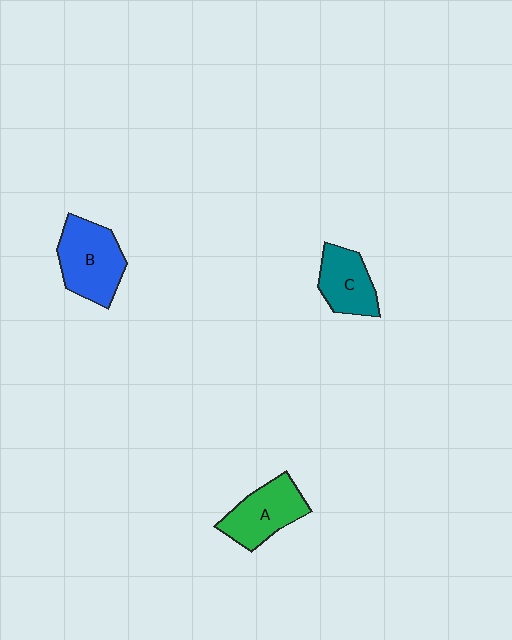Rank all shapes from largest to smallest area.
From largest to smallest: B (blue), A (green), C (teal).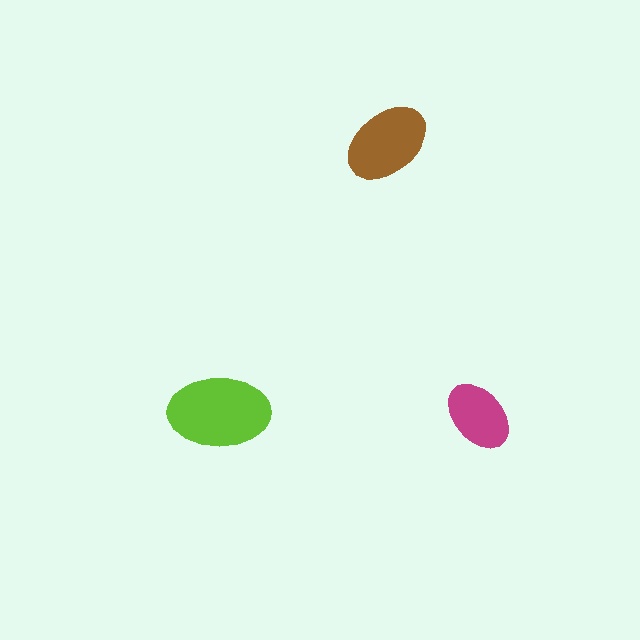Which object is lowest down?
The magenta ellipse is bottommost.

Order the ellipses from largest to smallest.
the lime one, the brown one, the magenta one.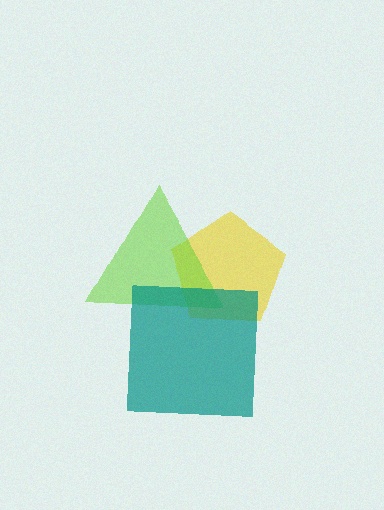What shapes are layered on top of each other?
The layered shapes are: a yellow pentagon, a lime triangle, a teal square.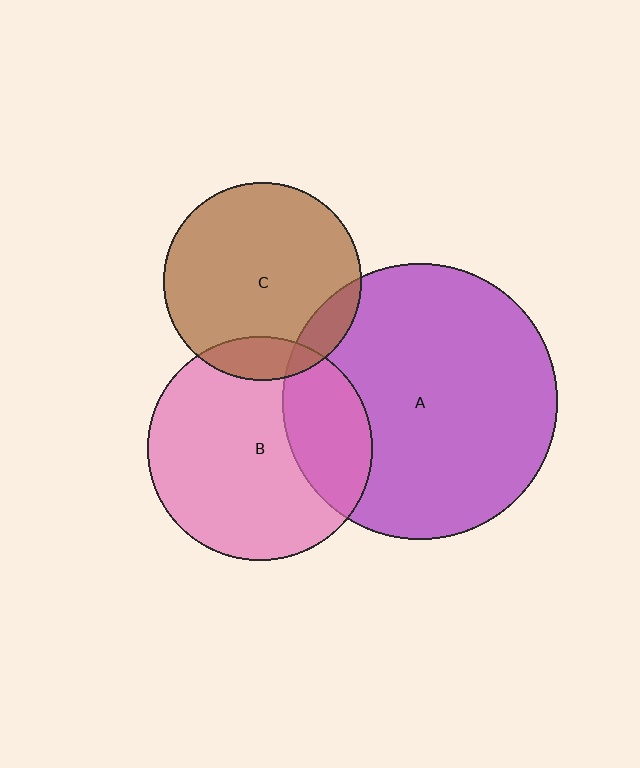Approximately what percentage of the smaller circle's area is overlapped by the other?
Approximately 15%.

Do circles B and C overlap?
Yes.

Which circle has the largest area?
Circle A (purple).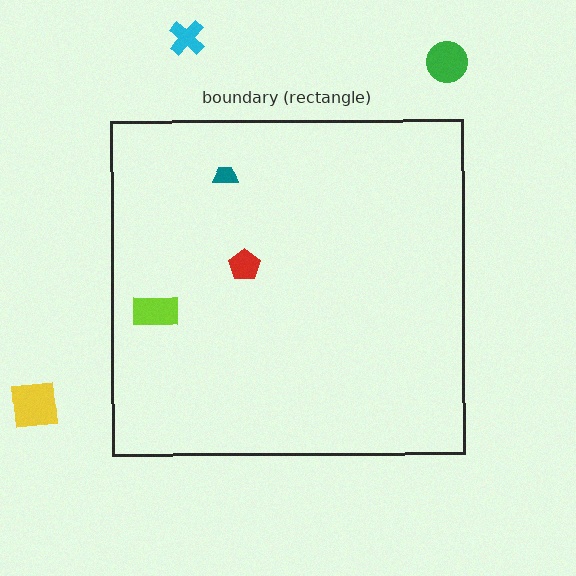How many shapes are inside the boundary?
3 inside, 3 outside.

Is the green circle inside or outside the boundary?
Outside.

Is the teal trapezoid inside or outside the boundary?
Inside.